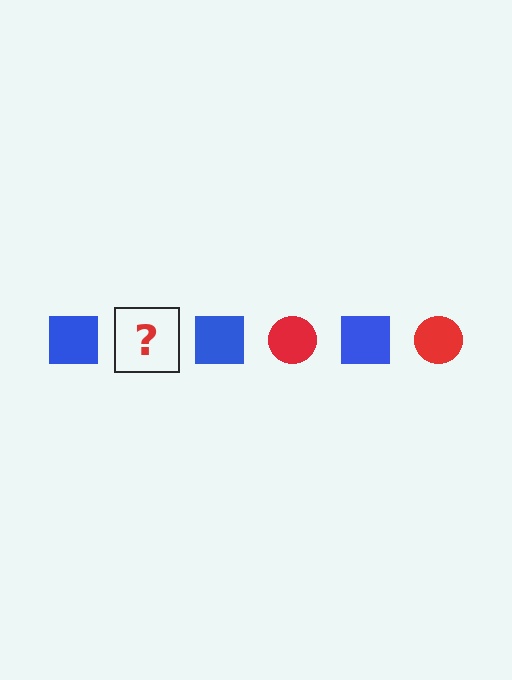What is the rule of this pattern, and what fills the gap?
The rule is that the pattern alternates between blue square and red circle. The gap should be filled with a red circle.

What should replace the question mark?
The question mark should be replaced with a red circle.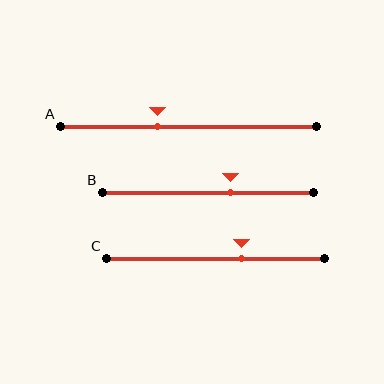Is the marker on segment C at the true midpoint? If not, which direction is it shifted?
No, the marker on segment C is shifted to the right by about 12% of the segment length.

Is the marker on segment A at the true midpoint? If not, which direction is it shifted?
No, the marker on segment A is shifted to the left by about 12% of the segment length.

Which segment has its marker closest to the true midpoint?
Segment B has its marker closest to the true midpoint.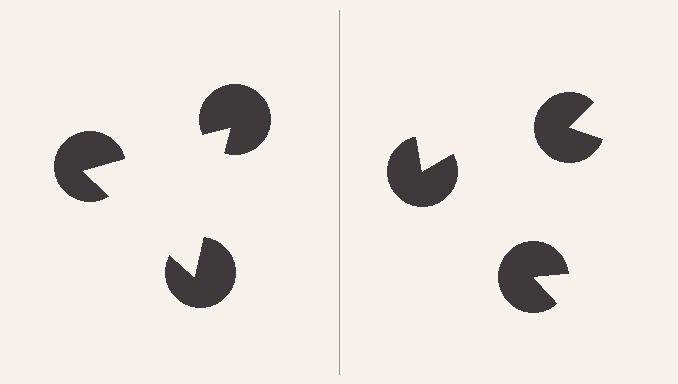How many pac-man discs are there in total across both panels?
6 — 3 on each side.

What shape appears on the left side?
An illusory triangle.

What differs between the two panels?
The pac-man discs are positioned identically on both sides; only the wedge orientations differ. On the left they align to a triangle; on the right they are misaligned.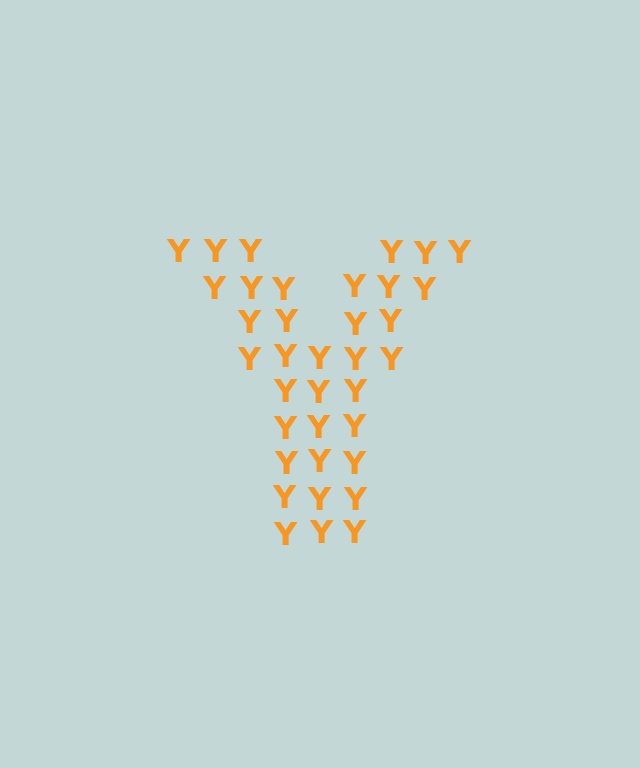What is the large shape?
The large shape is the letter Y.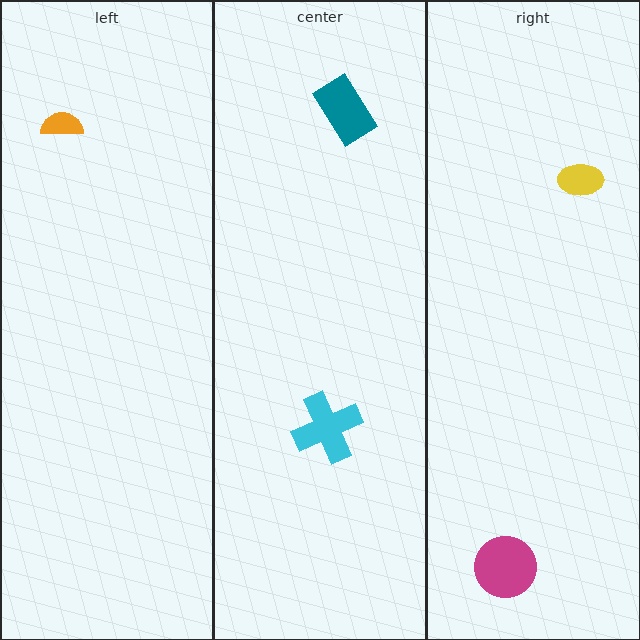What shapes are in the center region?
The cyan cross, the teal rectangle.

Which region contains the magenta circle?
The right region.